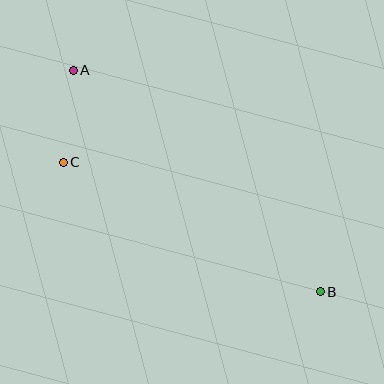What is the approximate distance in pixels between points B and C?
The distance between B and C is approximately 287 pixels.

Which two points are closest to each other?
Points A and C are closest to each other.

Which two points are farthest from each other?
Points A and B are farthest from each other.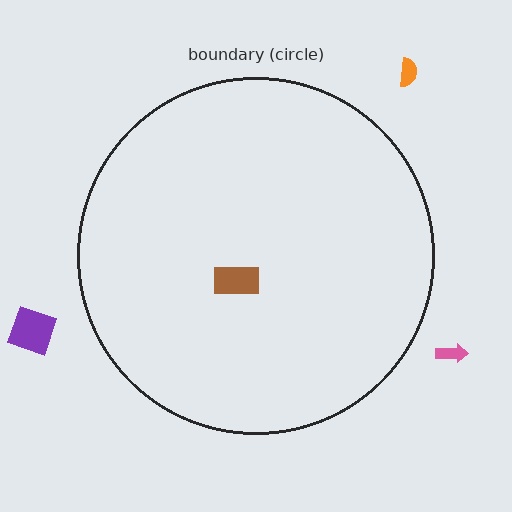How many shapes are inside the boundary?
1 inside, 3 outside.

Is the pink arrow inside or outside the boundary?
Outside.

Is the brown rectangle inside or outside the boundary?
Inside.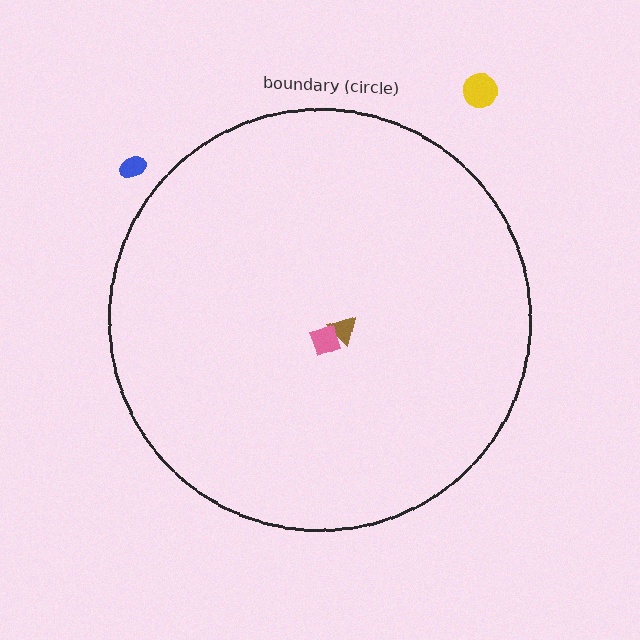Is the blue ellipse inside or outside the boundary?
Outside.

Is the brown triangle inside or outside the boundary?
Inside.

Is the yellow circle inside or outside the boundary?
Outside.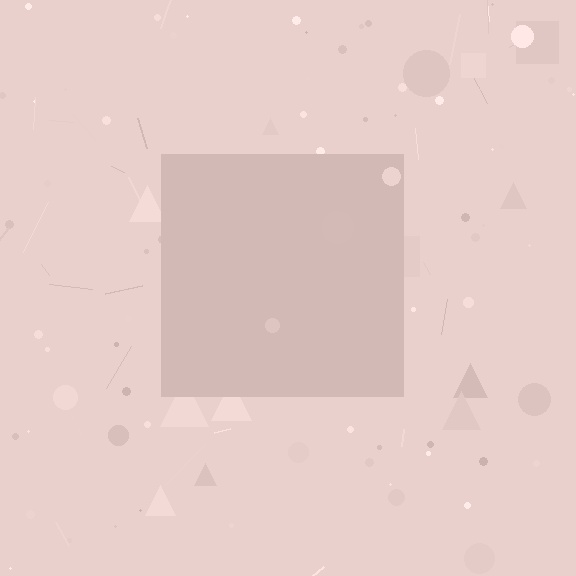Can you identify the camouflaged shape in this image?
The camouflaged shape is a square.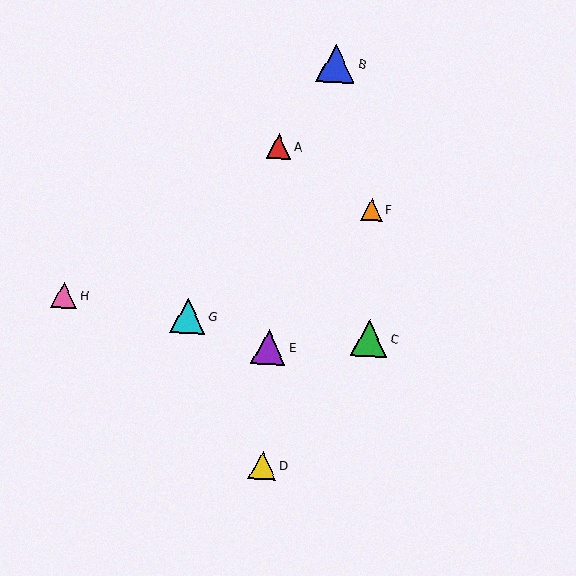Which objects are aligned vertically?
Objects A, D, E are aligned vertically.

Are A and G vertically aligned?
No, A is at x≈279 and G is at x≈188.